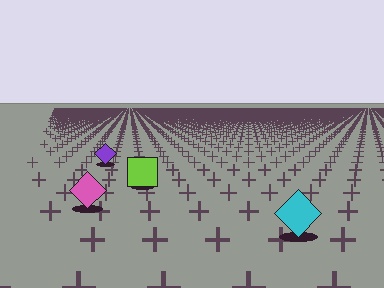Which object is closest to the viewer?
The cyan diamond is closest. The texture marks near it are larger and more spread out.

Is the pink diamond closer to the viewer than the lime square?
Yes. The pink diamond is closer — you can tell from the texture gradient: the ground texture is coarser near it.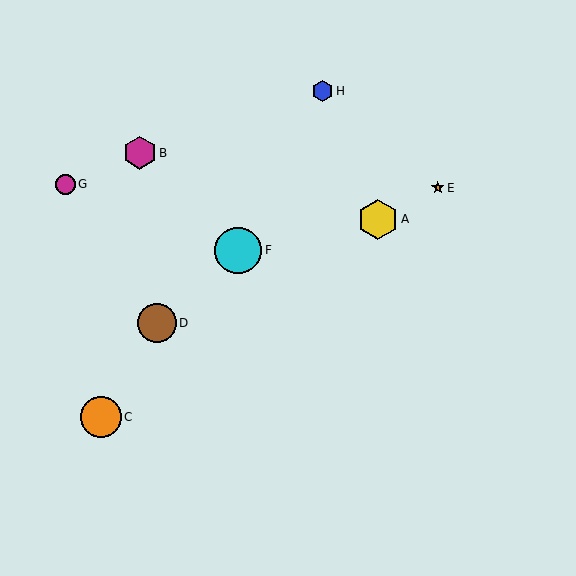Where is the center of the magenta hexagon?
The center of the magenta hexagon is at (140, 153).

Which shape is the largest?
The cyan circle (labeled F) is the largest.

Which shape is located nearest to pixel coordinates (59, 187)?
The magenta circle (labeled G) at (65, 184) is nearest to that location.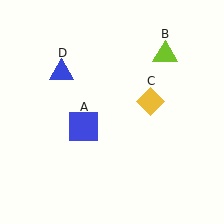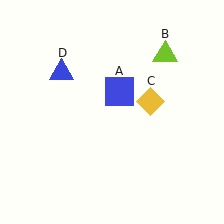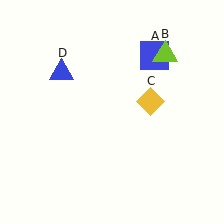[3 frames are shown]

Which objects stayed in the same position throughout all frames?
Lime triangle (object B) and yellow diamond (object C) and blue triangle (object D) remained stationary.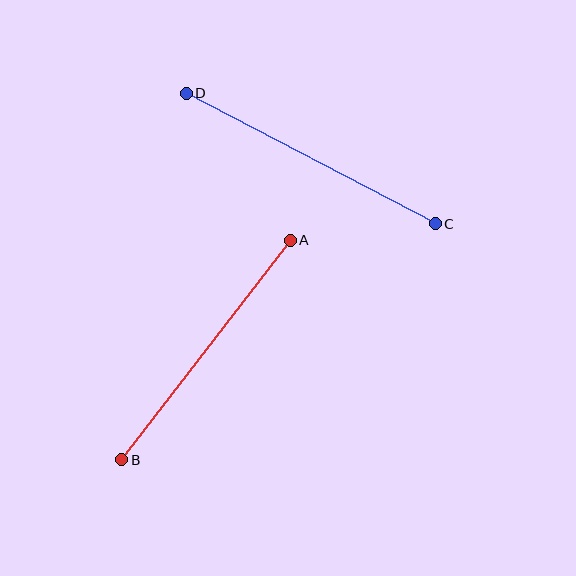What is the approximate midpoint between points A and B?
The midpoint is at approximately (206, 350) pixels.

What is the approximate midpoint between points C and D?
The midpoint is at approximately (311, 159) pixels.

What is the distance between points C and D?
The distance is approximately 281 pixels.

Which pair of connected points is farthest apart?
Points C and D are farthest apart.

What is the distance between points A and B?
The distance is approximately 276 pixels.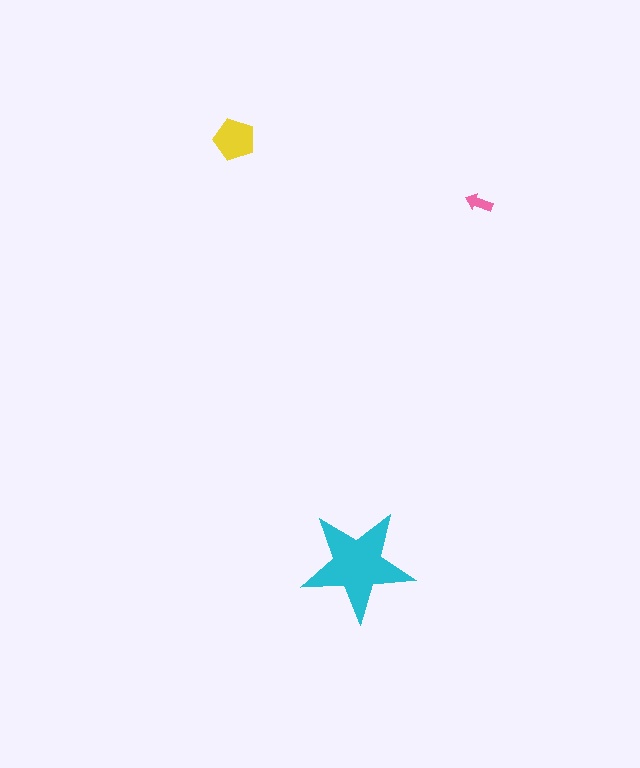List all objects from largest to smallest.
The cyan star, the yellow pentagon, the pink arrow.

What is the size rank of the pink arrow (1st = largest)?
3rd.